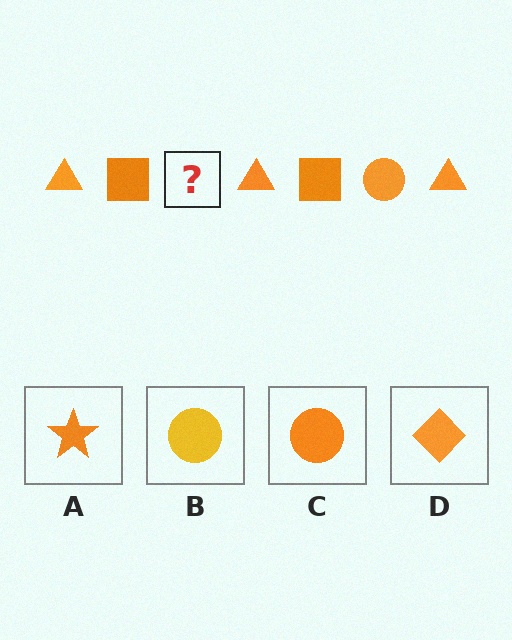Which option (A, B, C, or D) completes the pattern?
C.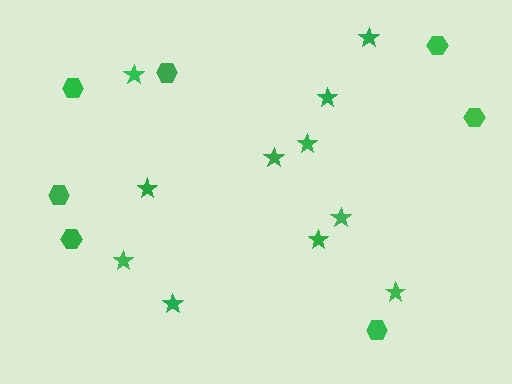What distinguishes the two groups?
There are 2 groups: one group of stars (11) and one group of hexagons (7).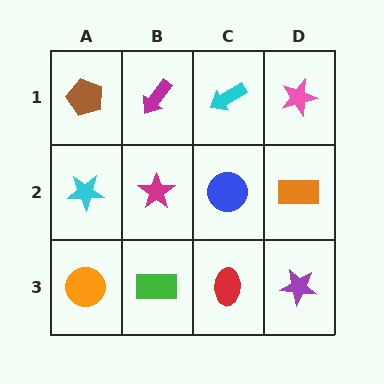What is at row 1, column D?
A pink star.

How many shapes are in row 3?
4 shapes.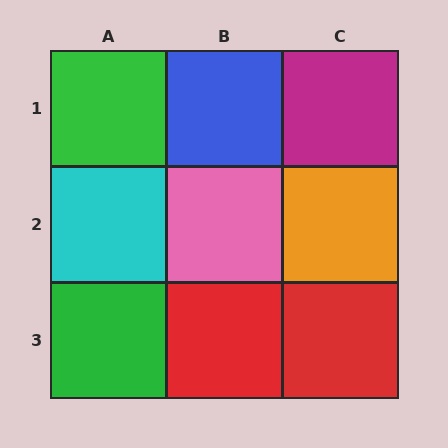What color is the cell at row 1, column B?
Blue.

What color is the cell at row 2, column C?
Orange.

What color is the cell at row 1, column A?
Green.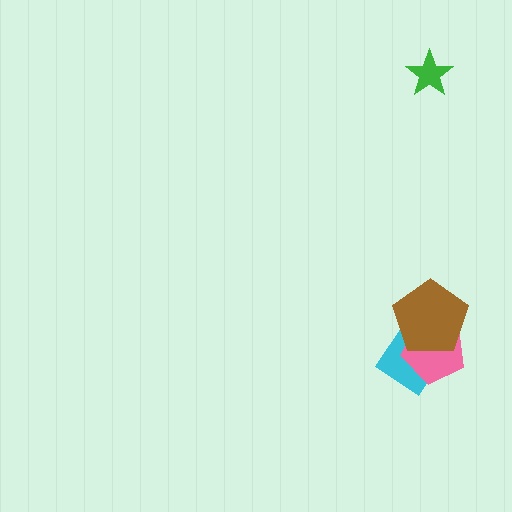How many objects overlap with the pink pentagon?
2 objects overlap with the pink pentagon.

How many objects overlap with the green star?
0 objects overlap with the green star.